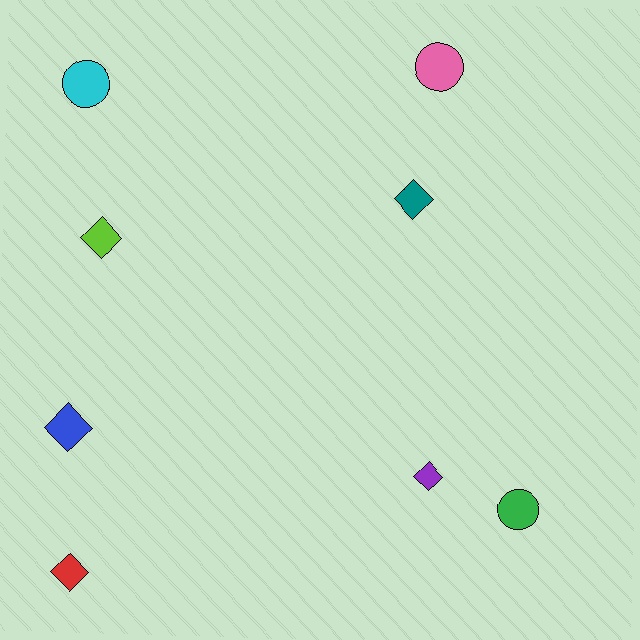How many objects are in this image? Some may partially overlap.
There are 8 objects.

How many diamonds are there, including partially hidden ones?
There are 5 diamonds.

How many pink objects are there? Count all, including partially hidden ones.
There is 1 pink object.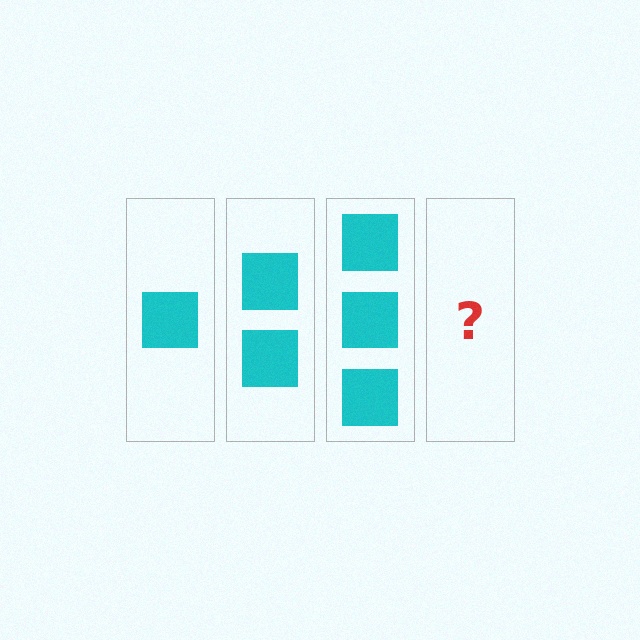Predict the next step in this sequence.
The next step is 4 squares.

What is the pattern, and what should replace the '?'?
The pattern is that each step adds one more square. The '?' should be 4 squares.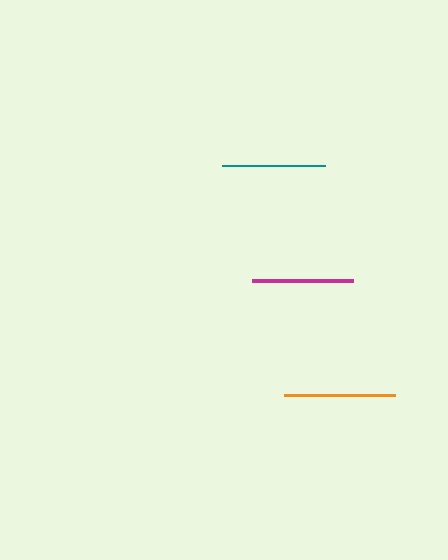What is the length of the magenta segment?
The magenta segment is approximately 101 pixels long.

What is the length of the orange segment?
The orange segment is approximately 111 pixels long.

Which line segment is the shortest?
The magenta line is the shortest at approximately 101 pixels.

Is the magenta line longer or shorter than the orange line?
The orange line is longer than the magenta line.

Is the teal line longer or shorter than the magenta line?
The teal line is longer than the magenta line.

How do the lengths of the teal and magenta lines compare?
The teal and magenta lines are approximately the same length.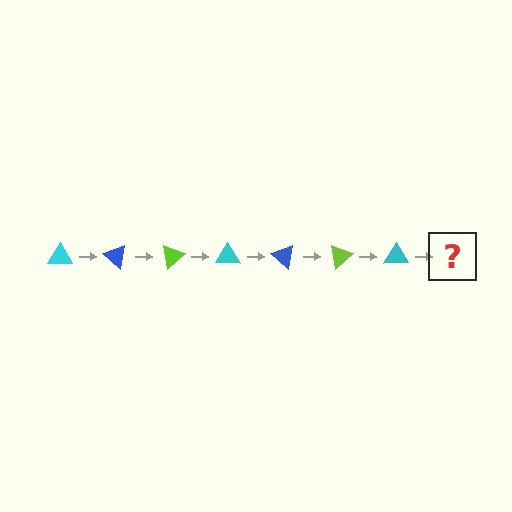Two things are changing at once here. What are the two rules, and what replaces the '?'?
The two rules are that it rotates 40 degrees each step and the color cycles through cyan, blue, and lime. The '?' should be a blue triangle, rotated 280 degrees from the start.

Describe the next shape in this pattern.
It should be a blue triangle, rotated 280 degrees from the start.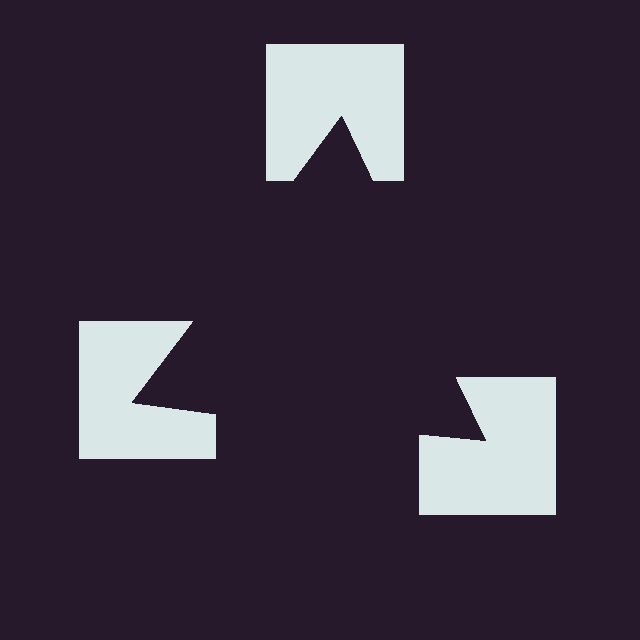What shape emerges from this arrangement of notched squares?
An illusory triangle — its edges are inferred from the aligned wedge cuts in the notched squares, not physically drawn.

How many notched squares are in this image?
There are 3 — one at each vertex of the illusory triangle.